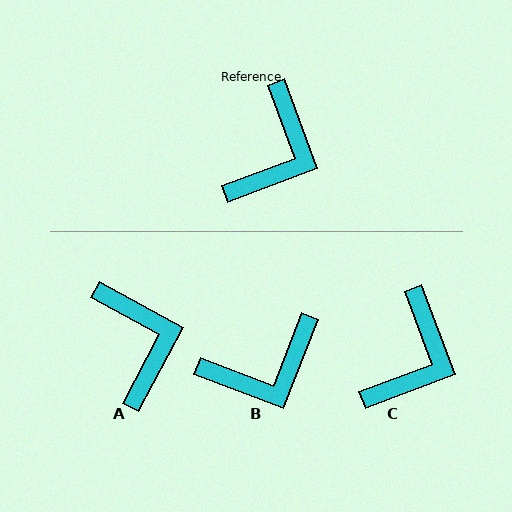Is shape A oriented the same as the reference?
No, it is off by about 41 degrees.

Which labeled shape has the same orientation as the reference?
C.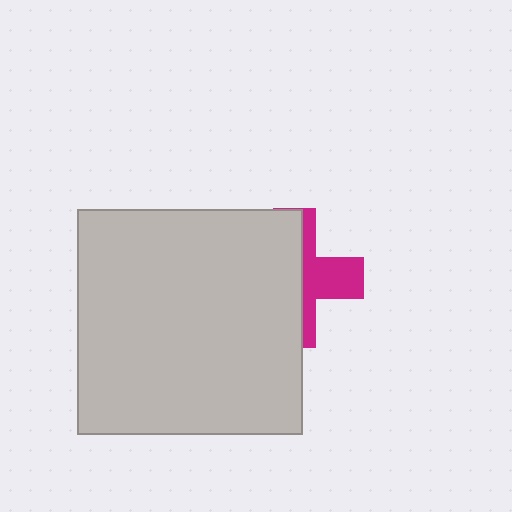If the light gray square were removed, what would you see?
You would see the complete magenta cross.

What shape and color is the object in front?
The object in front is a light gray square.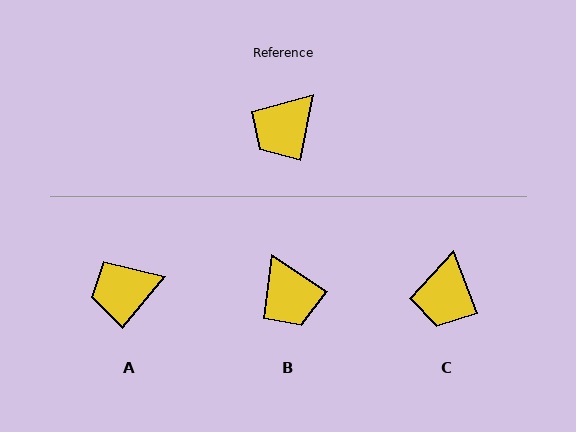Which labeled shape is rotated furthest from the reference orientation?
B, about 68 degrees away.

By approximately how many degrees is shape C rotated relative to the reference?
Approximately 32 degrees counter-clockwise.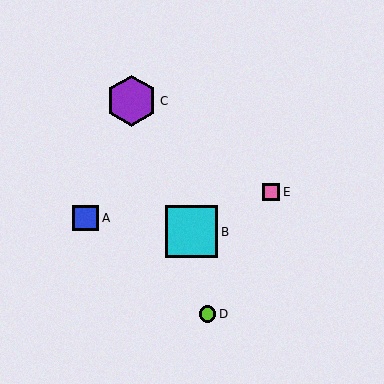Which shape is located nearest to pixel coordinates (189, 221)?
The cyan square (labeled B) at (191, 232) is nearest to that location.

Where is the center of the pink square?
The center of the pink square is at (271, 192).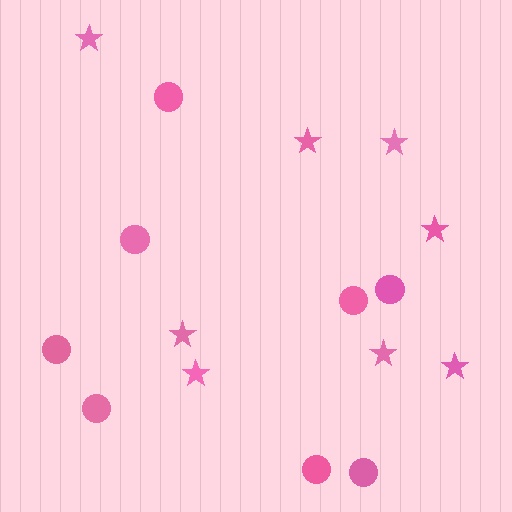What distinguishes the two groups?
There are 2 groups: one group of circles (8) and one group of stars (8).